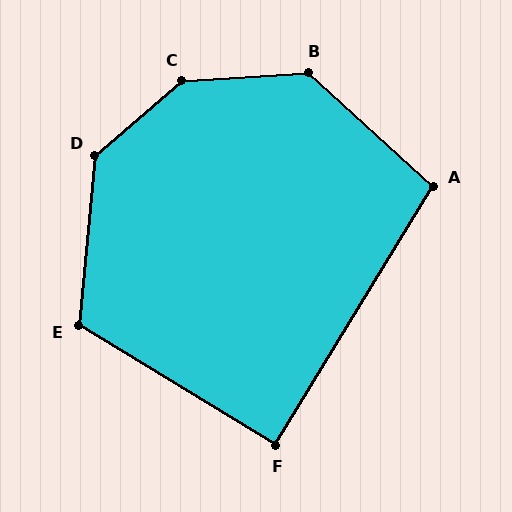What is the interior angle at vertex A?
Approximately 101 degrees (obtuse).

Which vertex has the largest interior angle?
C, at approximately 143 degrees.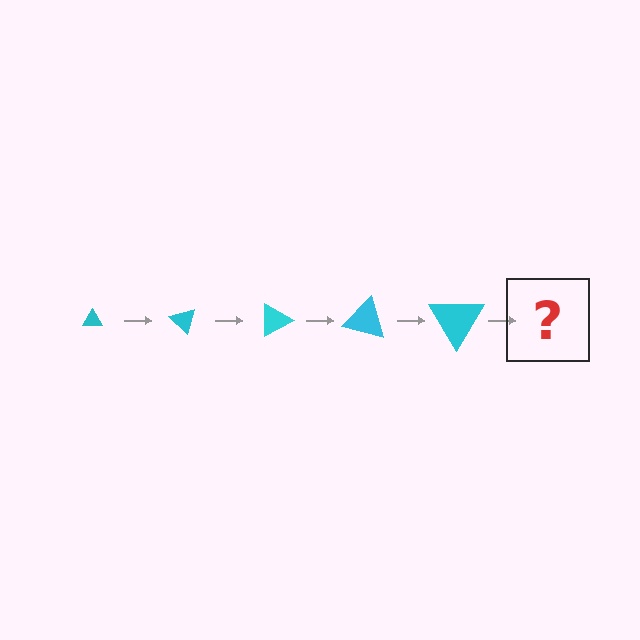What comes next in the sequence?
The next element should be a triangle, larger than the previous one and rotated 225 degrees from the start.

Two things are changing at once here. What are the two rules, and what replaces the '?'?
The two rules are that the triangle grows larger each step and it rotates 45 degrees each step. The '?' should be a triangle, larger than the previous one and rotated 225 degrees from the start.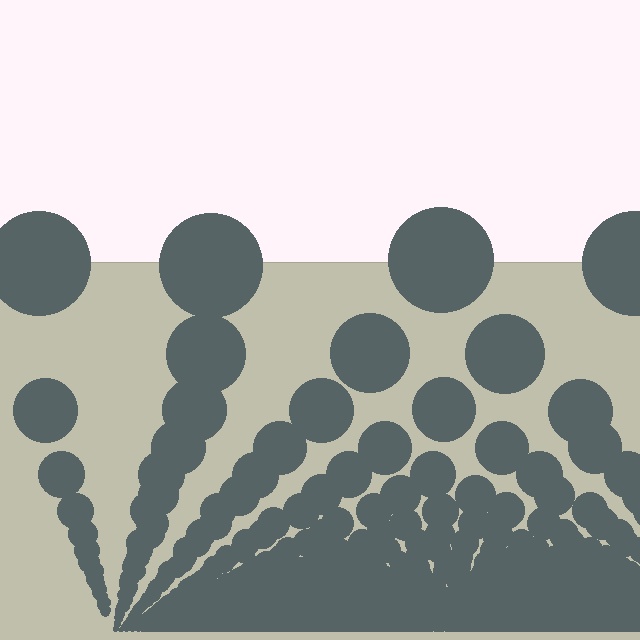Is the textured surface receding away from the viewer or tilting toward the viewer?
The surface appears to tilt toward the viewer. Texture elements get larger and sparser toward the top.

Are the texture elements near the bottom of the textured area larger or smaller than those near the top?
Smaller. The gradient is inverted — elements near the bottom are smaller and denser.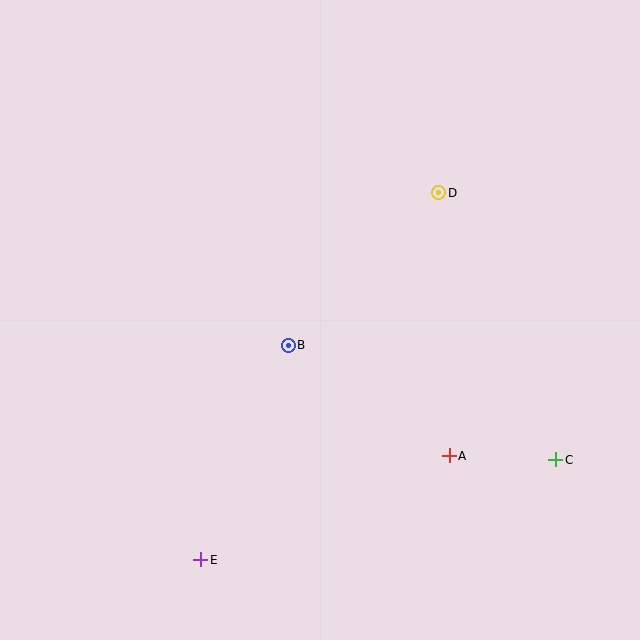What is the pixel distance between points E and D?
The distance between E and D is 437 pixels.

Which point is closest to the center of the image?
Point B at (288, 345) is closest to the center.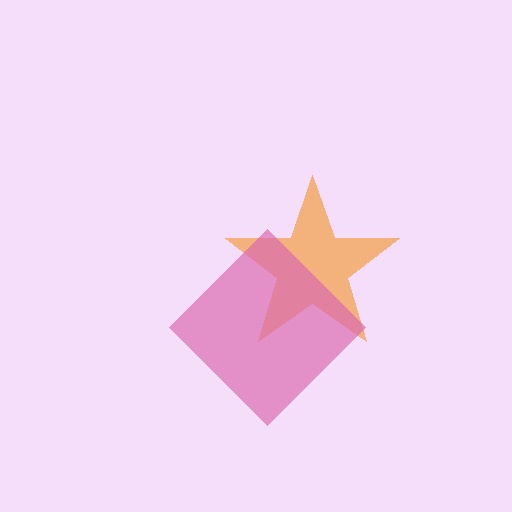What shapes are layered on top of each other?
The layered shapes are: an orange star, a pink diamond.